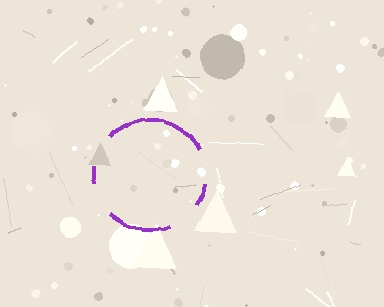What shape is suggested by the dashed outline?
The dashed outline suggests a circle.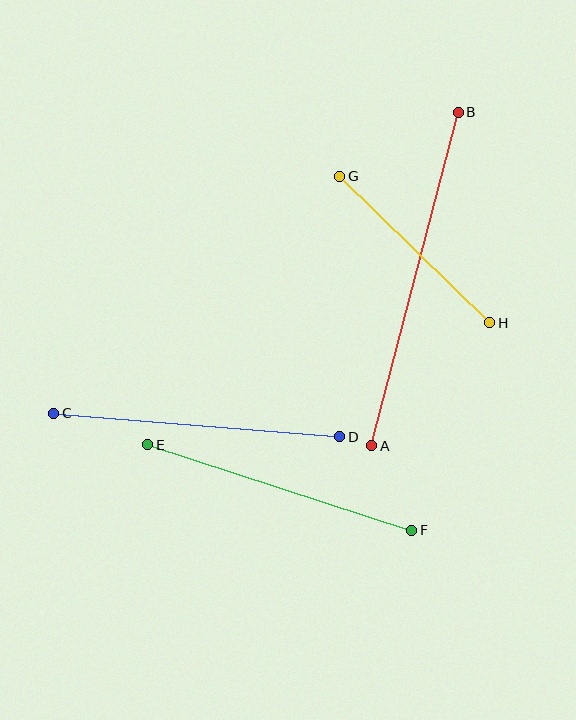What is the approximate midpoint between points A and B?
The midpoint is at approximately (415, 279) pixels.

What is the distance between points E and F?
The distance is approximately 278 pixels.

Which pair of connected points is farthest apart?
Points A and B are farthest apart.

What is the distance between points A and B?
The distance is approximately 344 pixels.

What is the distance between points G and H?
The distance is approximately 210 pixels.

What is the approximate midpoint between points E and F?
The midpoint is at approximately (280, 487) pixels.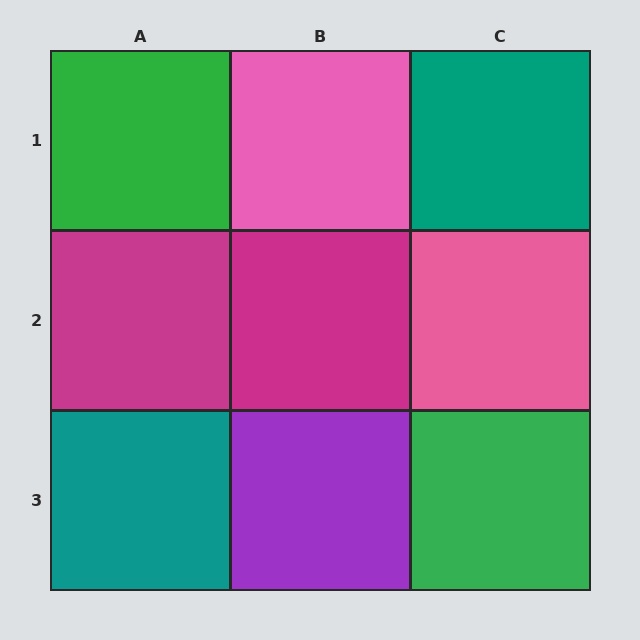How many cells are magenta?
2 cells are magenta.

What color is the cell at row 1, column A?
Green.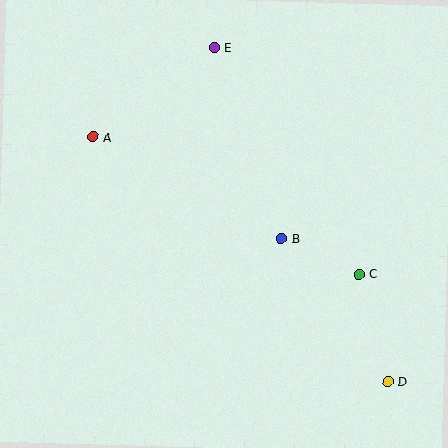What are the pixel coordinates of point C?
Point C is at (359, 274).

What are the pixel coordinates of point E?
Point E is at (214, 47).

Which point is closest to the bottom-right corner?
Point D is closest to the bottom-right corner.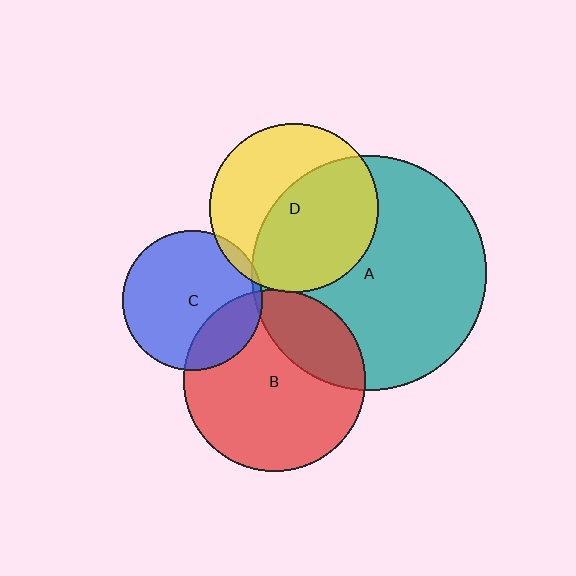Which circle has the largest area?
Circle A (teal).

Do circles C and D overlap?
Yes.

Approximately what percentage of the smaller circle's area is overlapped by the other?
Approximately 5%.